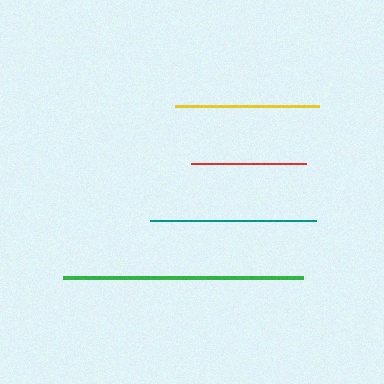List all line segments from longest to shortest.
From longest to shortest: green, teal, yellow, red.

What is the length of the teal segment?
The teal segment is approximately 166 pixels long.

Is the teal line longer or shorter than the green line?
The green line is longer than the teal line.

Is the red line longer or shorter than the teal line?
The teal line is longer than the red line.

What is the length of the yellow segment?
The yellow segment is approximately 144 pixels long.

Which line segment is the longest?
The green line is the longest at approximately 239 pixels.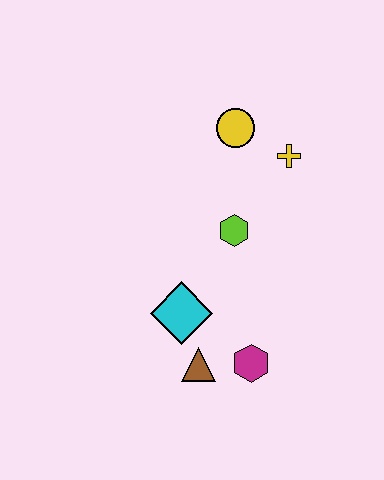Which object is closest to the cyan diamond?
The brown triangle is closest to the cyan diamond.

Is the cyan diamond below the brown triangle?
No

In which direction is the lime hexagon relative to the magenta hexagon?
The lime hexagon is above the magenta hexagon.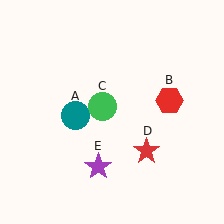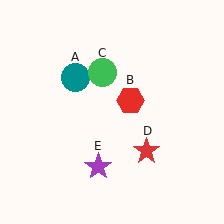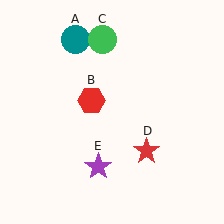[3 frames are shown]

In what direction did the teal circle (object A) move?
The teal circle (object A) moved up.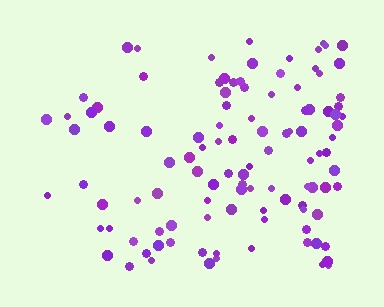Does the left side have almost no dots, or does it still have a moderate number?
Still a moderate number, just noticeably fewer than the right.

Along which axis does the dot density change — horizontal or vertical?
Horizontal.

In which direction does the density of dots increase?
From left to right, with the right side densest.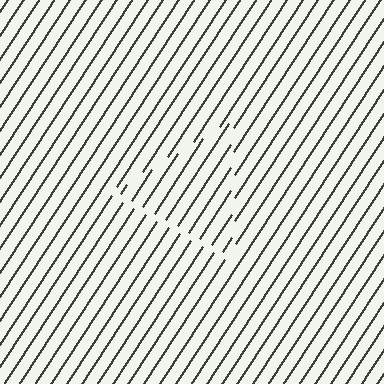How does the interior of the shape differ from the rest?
The interior of the shape contains the same grating, shifted by half a period — the contour is defined by the phase discontinuity where line-ends from the inner and outer gratings abut.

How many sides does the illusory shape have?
3 sides — the line-ends trace a triangle.